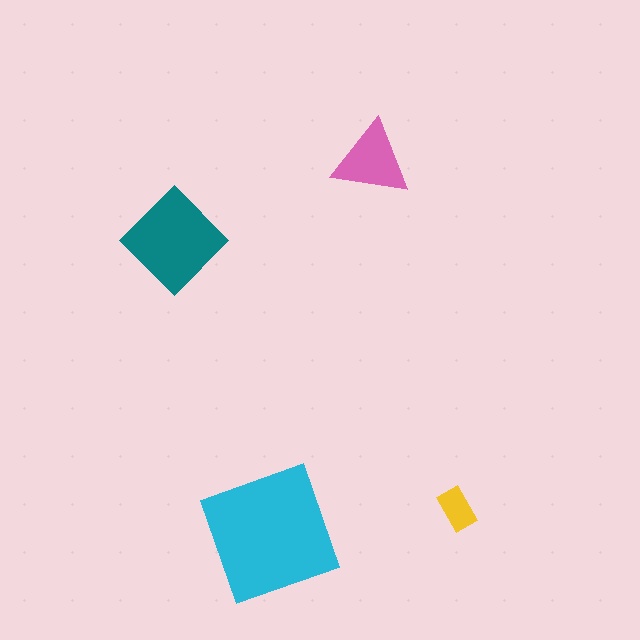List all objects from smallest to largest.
The yellow rectangle, the pink triangle, the teal diamond, the cyan square.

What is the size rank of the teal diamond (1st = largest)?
2nd.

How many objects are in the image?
There are 4 objects in the image.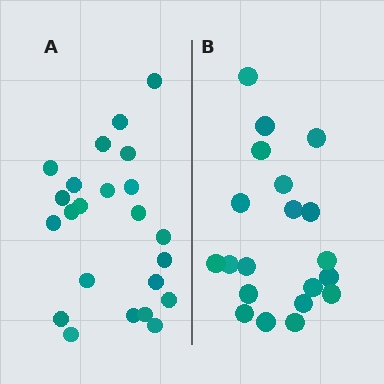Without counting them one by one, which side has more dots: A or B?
Region A (the left region) has more dots.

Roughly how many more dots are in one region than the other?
Region A has just a few more — roughly 2 or 3 more dots than region B.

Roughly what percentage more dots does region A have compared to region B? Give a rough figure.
About 15% more.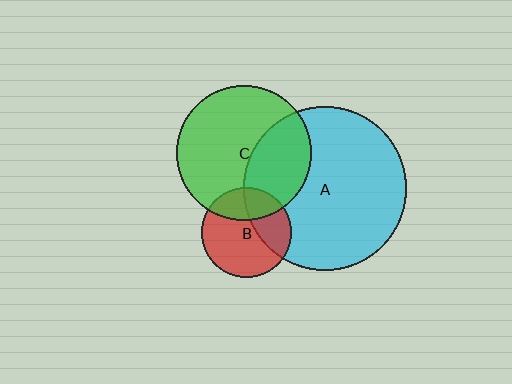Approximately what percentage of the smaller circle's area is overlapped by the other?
Approximately 25%.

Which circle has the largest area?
Circle A (cyan).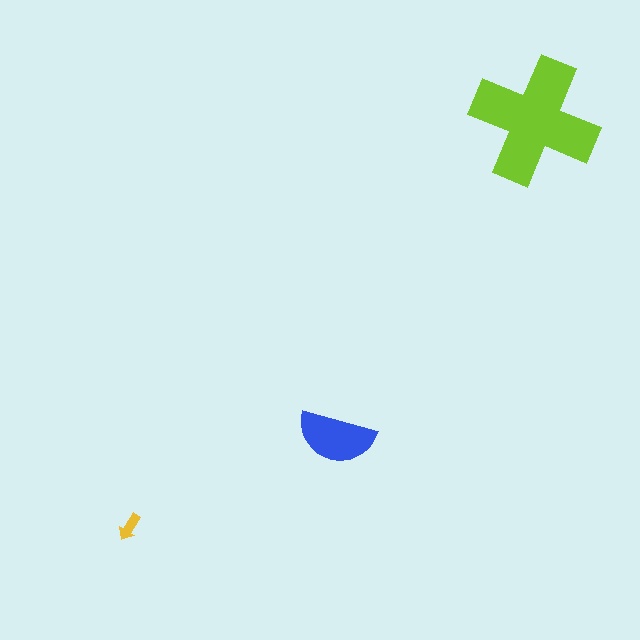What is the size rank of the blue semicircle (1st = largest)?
2nd.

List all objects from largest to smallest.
The lime cross, the blue semicircle, the yellow arrow.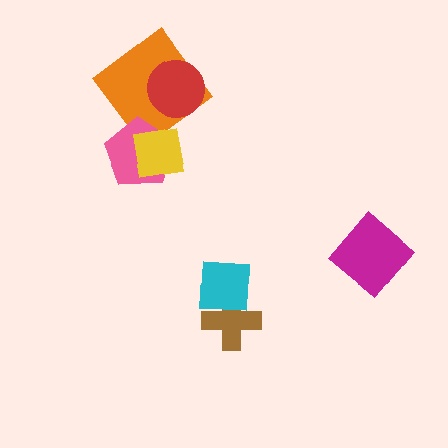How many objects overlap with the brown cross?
1 object overlaps with the brown cross.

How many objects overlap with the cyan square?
1 object overlaps with the cyan square.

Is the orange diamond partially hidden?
Yes, it is partially covered by another shape.